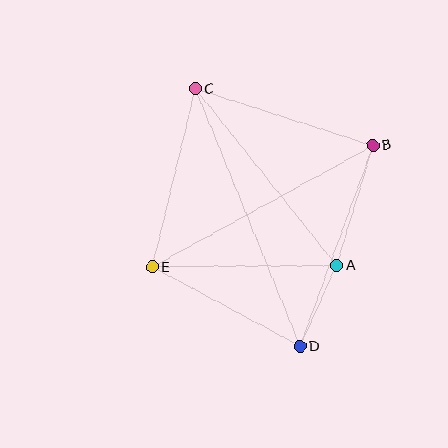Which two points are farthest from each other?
Points C and D are farthest from each other.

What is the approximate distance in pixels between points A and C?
The distance between A and C is approximately 226 pixels.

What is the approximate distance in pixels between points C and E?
The distance between C and E is approximately 183 pixels.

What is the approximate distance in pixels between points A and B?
The distance between A and B is approximately 126 pixels.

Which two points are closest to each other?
Points A and D are closest to each other.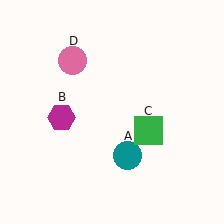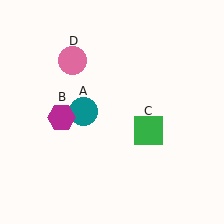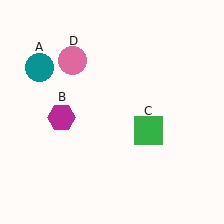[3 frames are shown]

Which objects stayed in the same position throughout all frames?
Magenta hexagon (object B) and green square (object C) and pink circle (object D) remained stationary.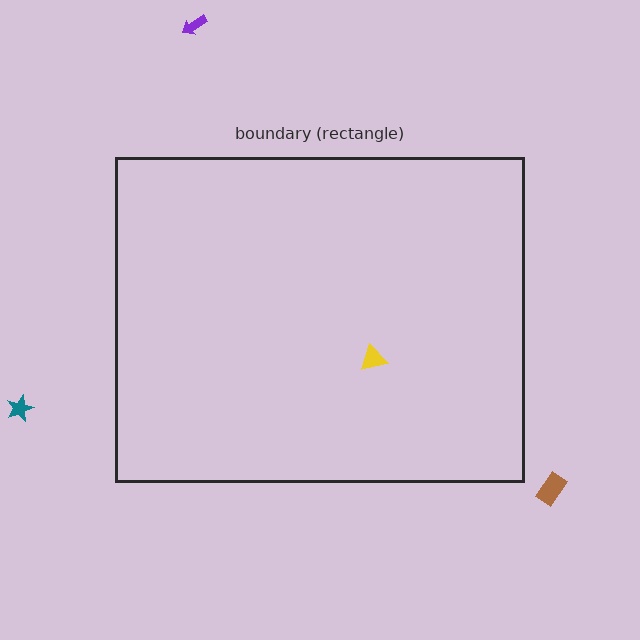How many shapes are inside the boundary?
1 inside, 3 outside.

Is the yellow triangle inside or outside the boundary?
Inside.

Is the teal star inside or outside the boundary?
Outside.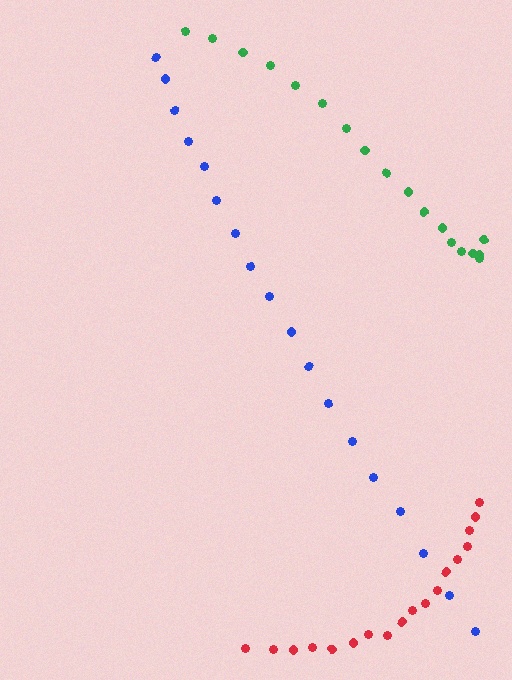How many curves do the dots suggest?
There are 3 distinct paths.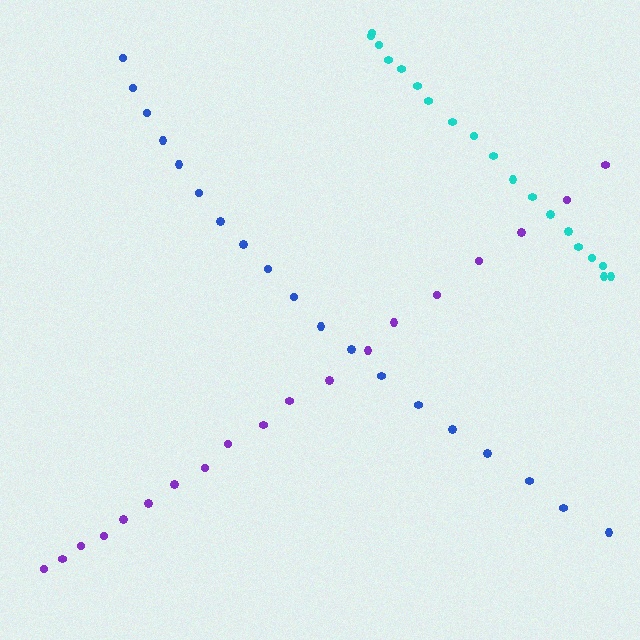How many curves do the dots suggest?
There are 3 distinct paths.